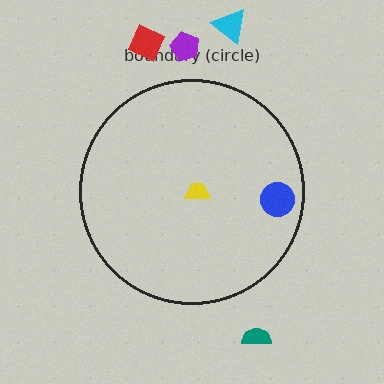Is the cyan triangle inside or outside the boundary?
Outside.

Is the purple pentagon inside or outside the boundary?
Outside.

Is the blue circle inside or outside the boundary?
Inside.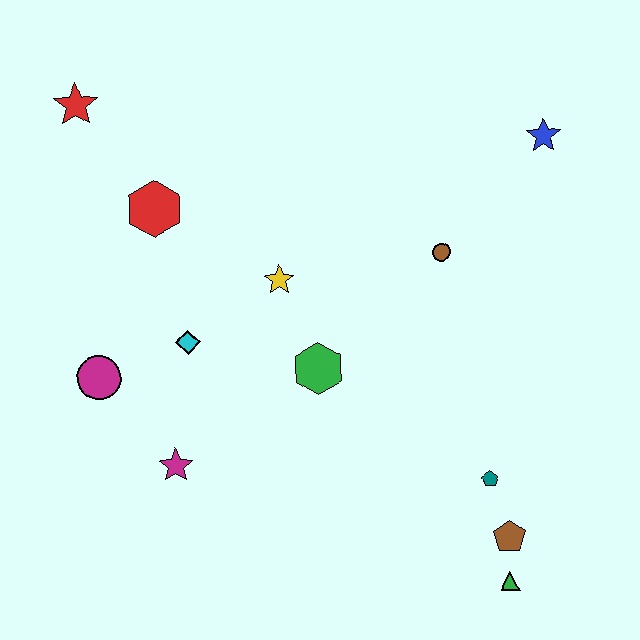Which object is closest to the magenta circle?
The cyan diamond is closest to the magenta circle.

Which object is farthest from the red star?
The green triangle is farthest from the red star.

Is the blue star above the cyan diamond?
Yes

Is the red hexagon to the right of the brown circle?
No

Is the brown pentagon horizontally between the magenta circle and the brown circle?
No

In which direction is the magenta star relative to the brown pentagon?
The magenta star is to the left of the brown pentagon.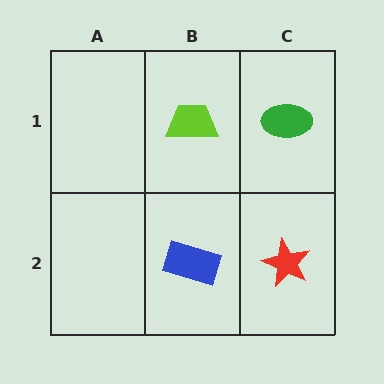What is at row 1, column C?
A green ellipse.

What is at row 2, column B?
A blue rectangle.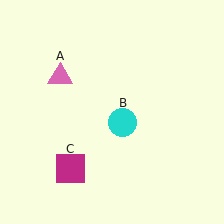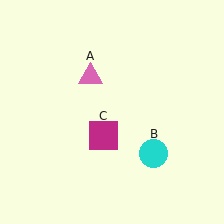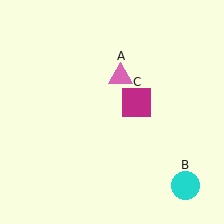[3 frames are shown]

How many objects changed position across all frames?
3 objects changed position: pink triangle (object A), cyan circle (object B), magenta square (object C).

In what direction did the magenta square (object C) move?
The magenta square (object C) moved up and to the right.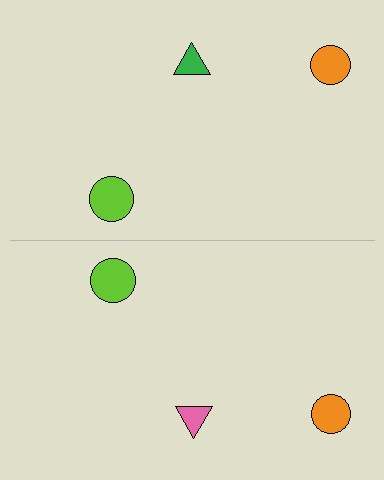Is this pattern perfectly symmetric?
No, the pattern is not perfectly symmetric. The pink triangle on the bottom side breaks the symmetry — its mirror counterpart is green.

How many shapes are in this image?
There are 6 shapes in this image.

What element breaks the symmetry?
The pink triangle on the bottom side breaks the symmetry — its mirror counterpart is green.